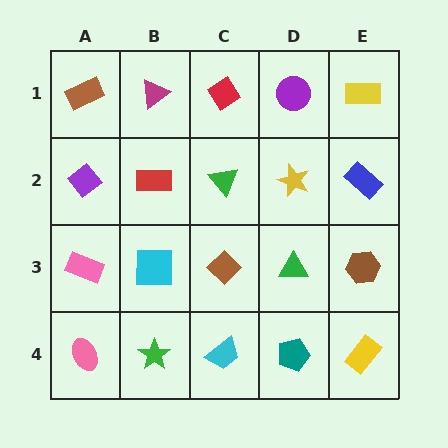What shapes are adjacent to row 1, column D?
A yellow star (row 2, column D), a red diamond (row 1, column C), a yellow rectangle (row 1, column E).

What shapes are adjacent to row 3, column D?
A yellow star (row 2, column D), a teal pentagon (row 4, column D), a brown diamond (row 3, column C), a brown hexagon (row 3, column E).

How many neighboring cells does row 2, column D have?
4.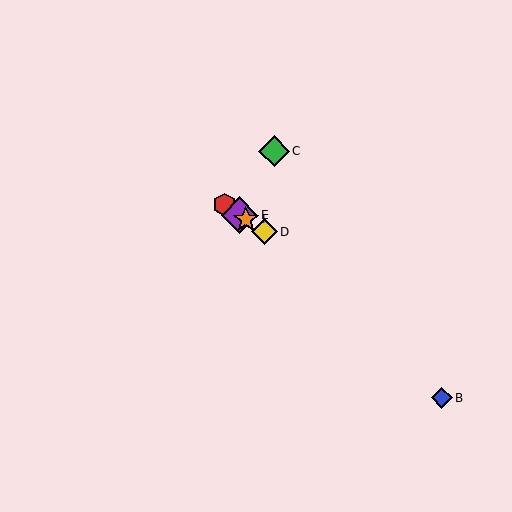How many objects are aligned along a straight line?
4 objects (A, D, E, F) are aligned along a straight line.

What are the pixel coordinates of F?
Object F is at (246, 219).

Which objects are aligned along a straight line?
Objects A, D, E, F are aligned along a straight line.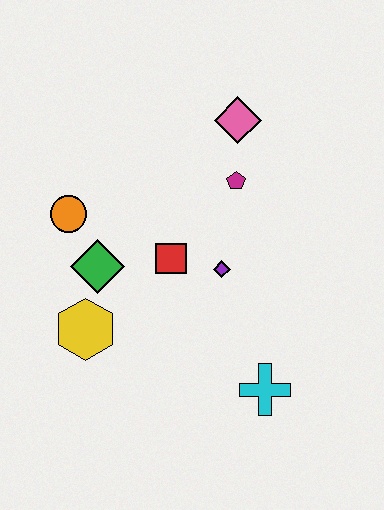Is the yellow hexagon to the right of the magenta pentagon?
No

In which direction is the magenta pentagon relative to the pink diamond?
The magenta pentagon is below the pink diamond.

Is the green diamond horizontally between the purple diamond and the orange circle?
Yes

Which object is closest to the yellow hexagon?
The green diamond is closest to the yellow hexagon.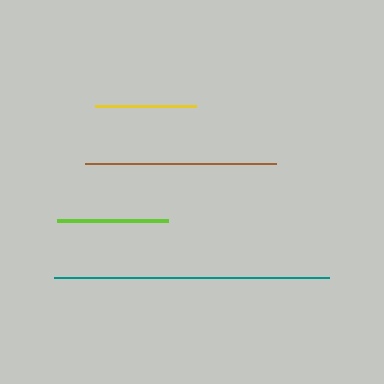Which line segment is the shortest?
The yellow line is the shortest at approximately 101 pixels.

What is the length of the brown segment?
The brown segment is approximately 191 pixels long.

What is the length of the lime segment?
The lime segment is approximately 111 pixels long.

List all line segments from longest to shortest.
From longest to shortest: teal, brown, lime, yellow.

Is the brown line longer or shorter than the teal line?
The teal line is longer than the brown line.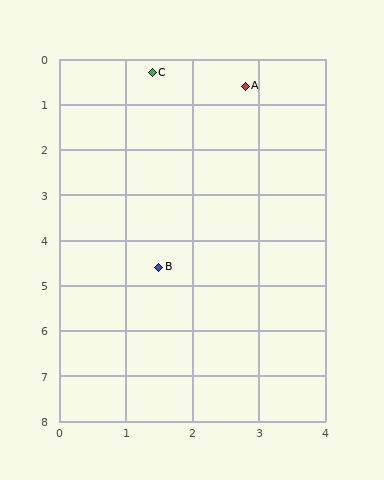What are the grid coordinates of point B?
Point B is at approximately (1.5, 4.6).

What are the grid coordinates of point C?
Point C is at approximately (1.4, 0.3).